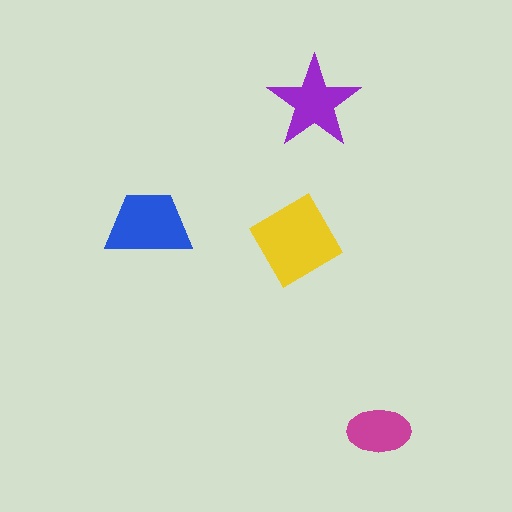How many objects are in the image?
There are 4 objects in the image.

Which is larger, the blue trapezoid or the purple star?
The blue trapezoid.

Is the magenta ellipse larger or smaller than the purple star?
Smaller.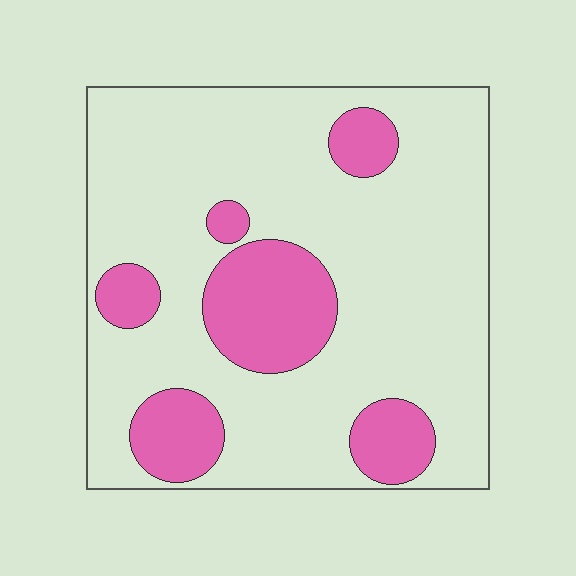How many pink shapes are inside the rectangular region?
6.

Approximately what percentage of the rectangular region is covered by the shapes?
Approximately 20%.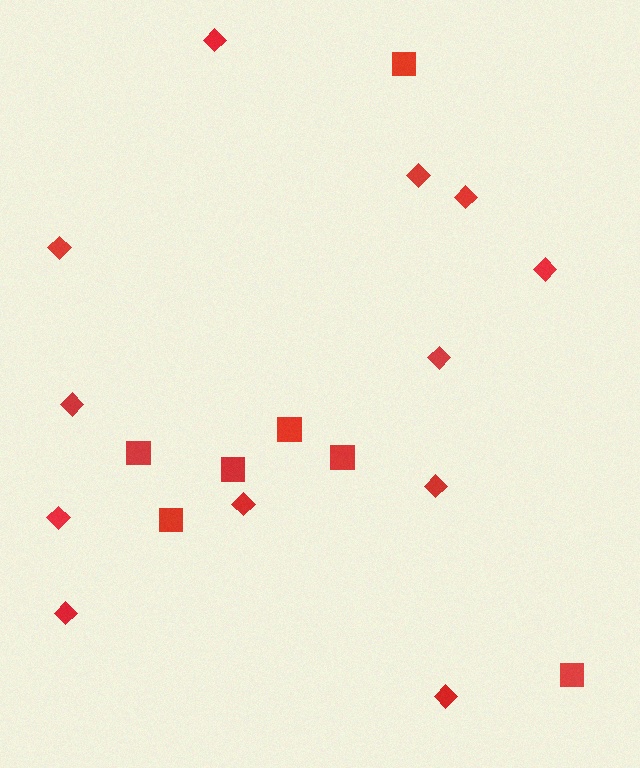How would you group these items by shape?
There are 2 groups: one group of squares (7) and one group of diamonds (12).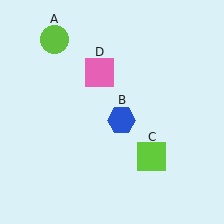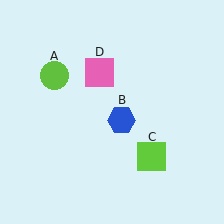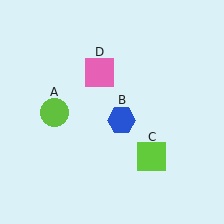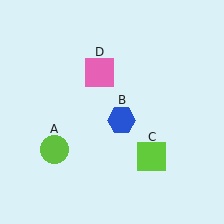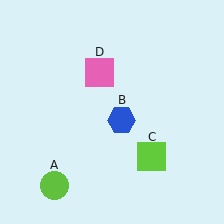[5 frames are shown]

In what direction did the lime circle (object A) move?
The lime circle (object A) moved down.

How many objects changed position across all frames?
1 object changed position: lime circle (object A).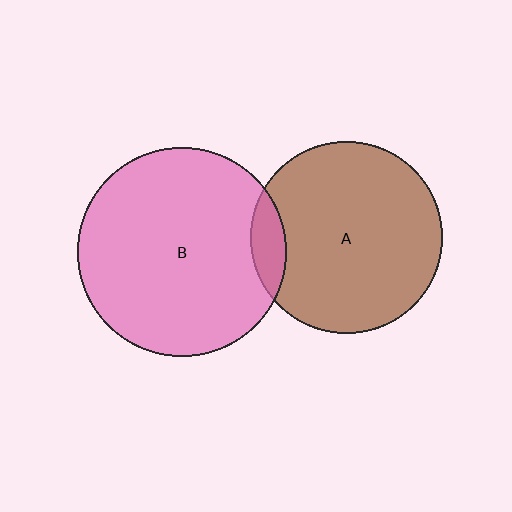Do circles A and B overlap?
Yes.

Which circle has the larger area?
Circle B (pink).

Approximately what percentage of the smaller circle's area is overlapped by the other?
Approximately 10%.